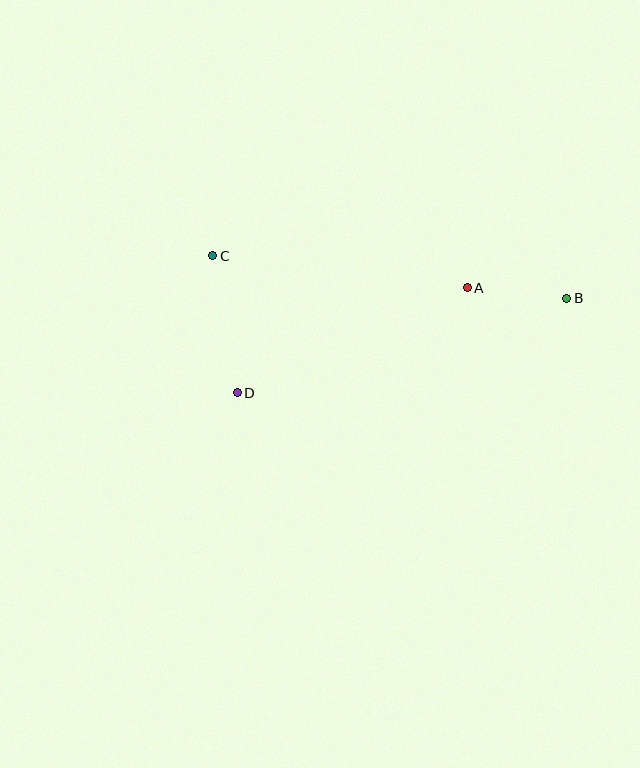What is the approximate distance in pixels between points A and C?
The distance between A and C is approximately 257 pixels.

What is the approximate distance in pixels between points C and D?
The distance between C and D is approximately 140 pixels.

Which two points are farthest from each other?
Points B and C are farthest from each other.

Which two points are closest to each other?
Points A and B are closest to each other.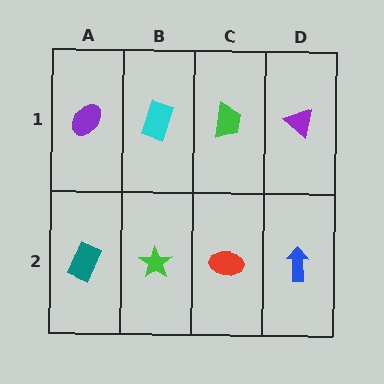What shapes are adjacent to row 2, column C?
A green trapezoid (row 1, column C), a green star (row 2, column B), a blue arrow (row 2, column D).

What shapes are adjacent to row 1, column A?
A teal rectangle (row 2, column A), a cyan rectangle (row 1, column B).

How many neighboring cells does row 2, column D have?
2.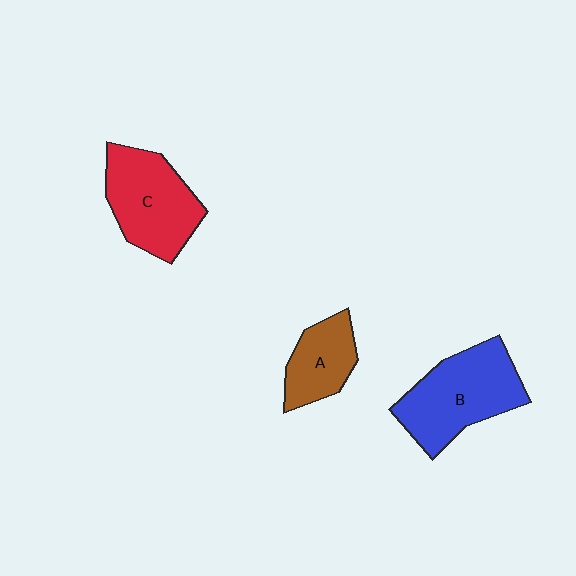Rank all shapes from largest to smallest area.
From largest to smallest: B (blue), C (red), A (brown).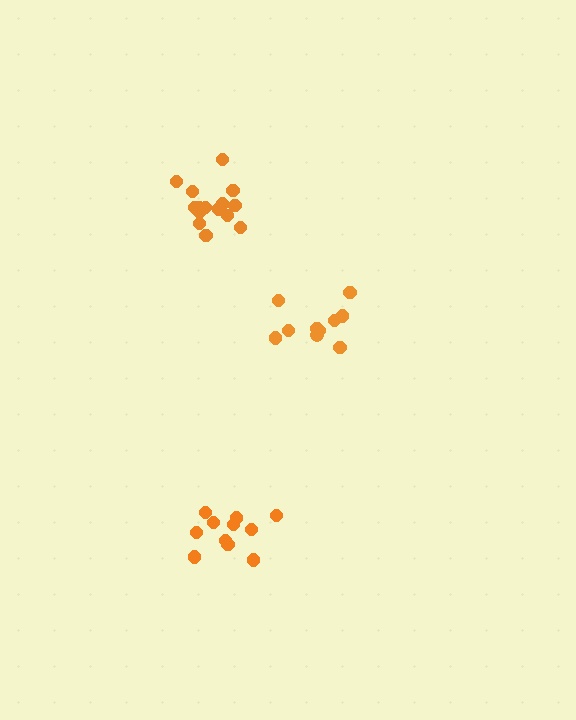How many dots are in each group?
Group 1: 15 dots, Group 2: 10 dots, Group 3: 11 dots (36 total).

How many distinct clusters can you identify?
There are 3 distinct clusters.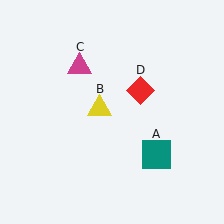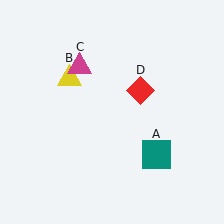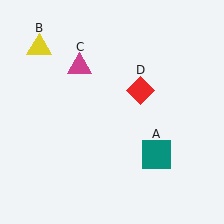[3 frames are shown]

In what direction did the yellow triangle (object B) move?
The yellow triangle (object B) moved up and to the left.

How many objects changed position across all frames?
1 object changed position: yellow triangle (object B).